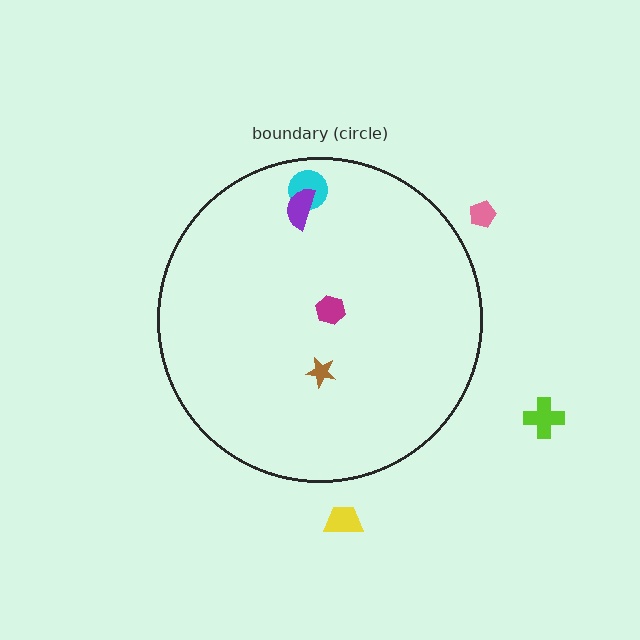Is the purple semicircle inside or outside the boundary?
Inside.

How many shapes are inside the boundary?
4 inside, 3 outside.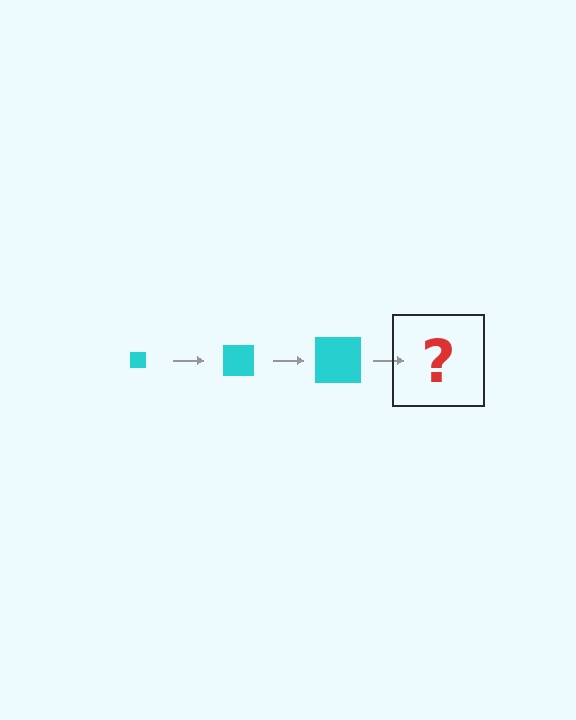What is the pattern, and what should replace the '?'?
The pattern is that the square gets progressively larger each step. The '?' should be a cyan square, larger than the previous one.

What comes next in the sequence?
The next element should be a cyan square, larger than the previous one.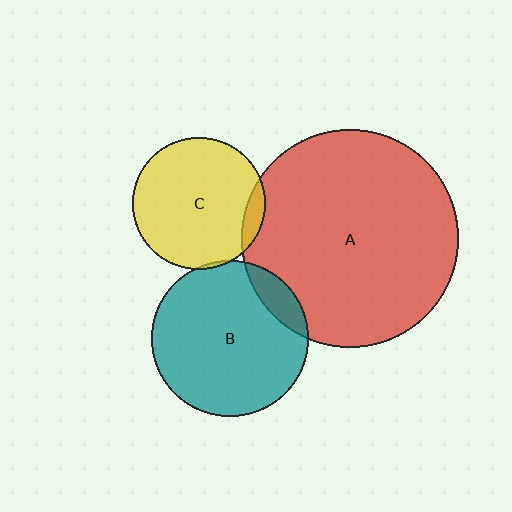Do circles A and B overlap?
Yes.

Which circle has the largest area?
Circle A (red).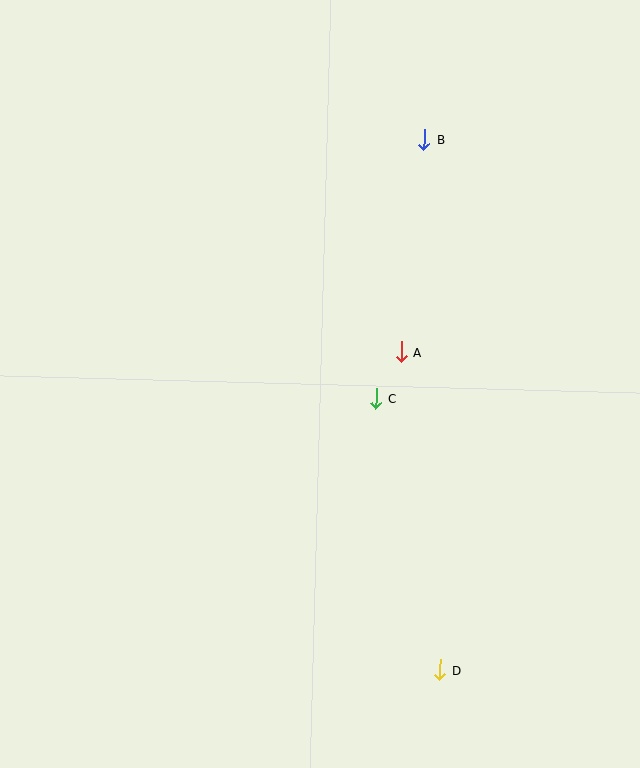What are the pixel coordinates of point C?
Point C is at (376, 398).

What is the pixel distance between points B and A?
The distance between B and A is 214 pixels.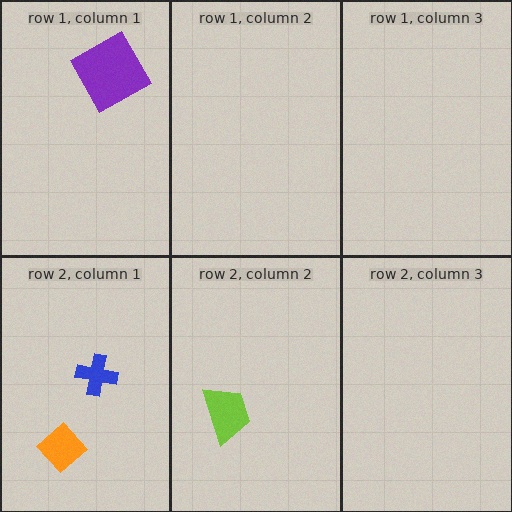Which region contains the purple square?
The row 1, column 1 region.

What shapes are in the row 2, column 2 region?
The lime trapezoid.